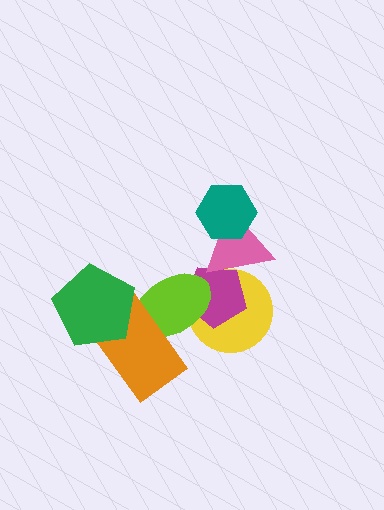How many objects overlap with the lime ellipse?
3 objects overlap with the lime ellipse.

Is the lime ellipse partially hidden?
Yes, it is partially covered by another shape.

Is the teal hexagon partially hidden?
No, no other shape covers it.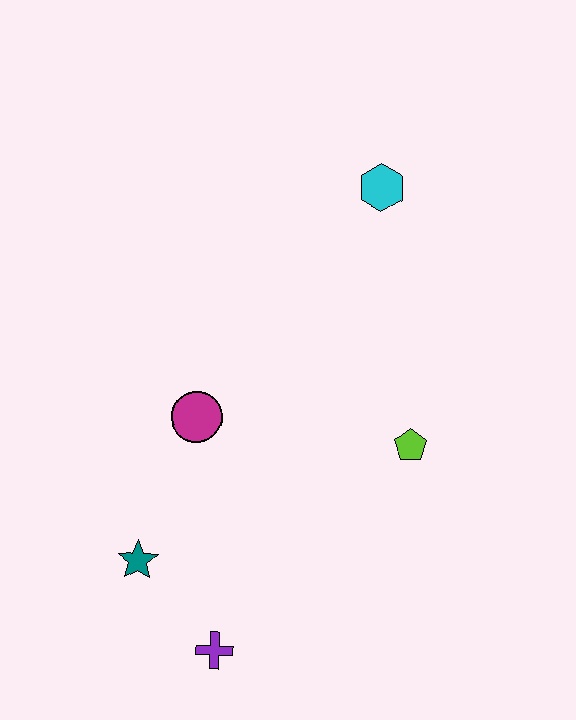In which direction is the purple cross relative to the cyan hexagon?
The purple cross is below the cyan hexagon.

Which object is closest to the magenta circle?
The teal star is closest to the magenta circle.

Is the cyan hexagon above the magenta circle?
Yes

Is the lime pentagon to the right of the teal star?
Yes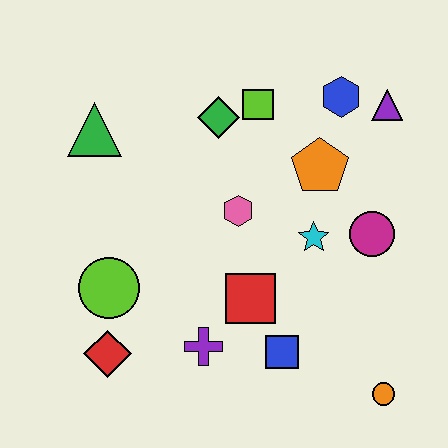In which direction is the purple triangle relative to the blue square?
The purple triangle is above the blue square.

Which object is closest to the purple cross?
The red square is closest to the purple cross.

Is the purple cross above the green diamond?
No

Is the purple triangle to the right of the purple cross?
Yes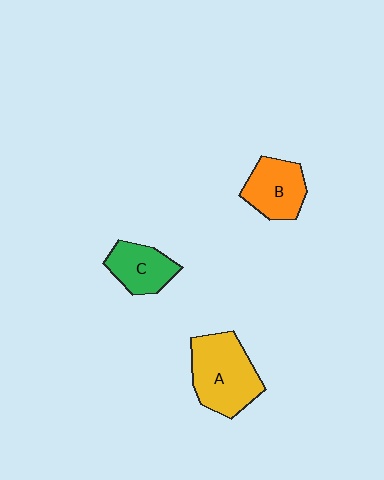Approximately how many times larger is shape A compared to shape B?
Approximately 1.5 times.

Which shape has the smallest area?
Shape C (green).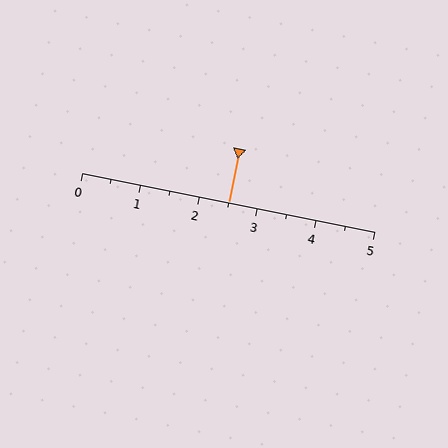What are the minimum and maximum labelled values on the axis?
The axis runs from 0 to 5.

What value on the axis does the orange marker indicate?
The marker indicates approximately 2.5.